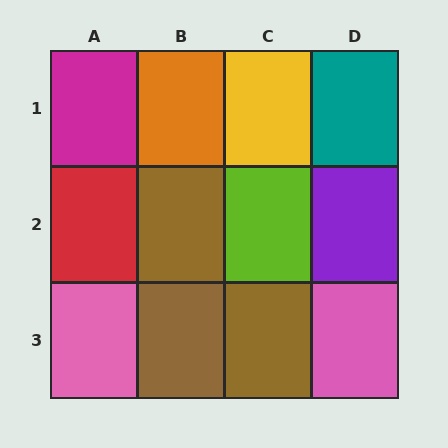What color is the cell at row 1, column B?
Orange.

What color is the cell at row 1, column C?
Yellow.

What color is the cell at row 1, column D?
Teal.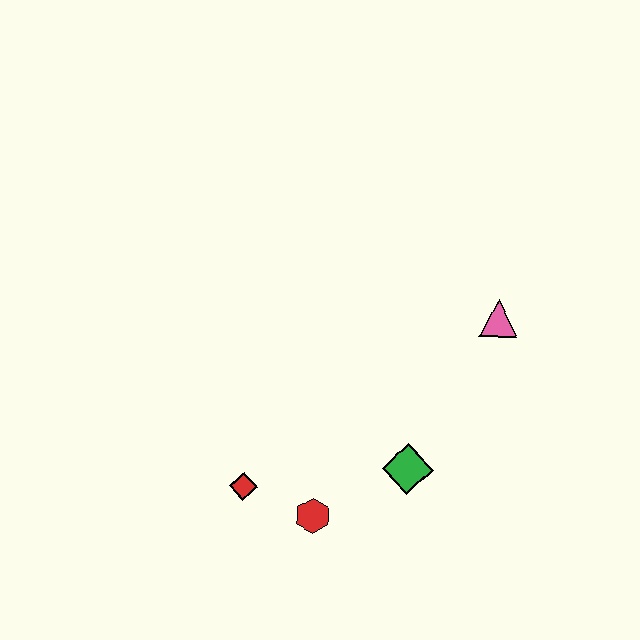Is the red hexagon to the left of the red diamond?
No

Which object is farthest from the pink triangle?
The red diamond is farthest from the pink triangle.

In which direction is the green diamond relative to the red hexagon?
The green diamond is to the right of the red hexagon.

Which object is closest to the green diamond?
The red hexagon is closest to the green diamond.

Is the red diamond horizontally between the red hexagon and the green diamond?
No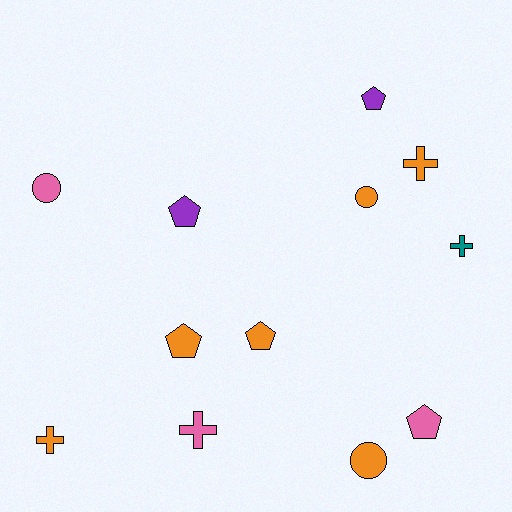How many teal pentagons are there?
There are no teal pentagons.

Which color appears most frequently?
Orange, with 6 objects.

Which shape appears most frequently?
Pentagon, with 5 objects.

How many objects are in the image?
There are 12 objects.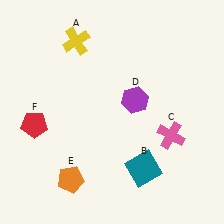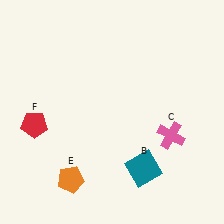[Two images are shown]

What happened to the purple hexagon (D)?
The purple hexagon (D) was removed in Image 2. It was in the top-right area of Image 1.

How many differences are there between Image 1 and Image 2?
There are 2 differences between the two images.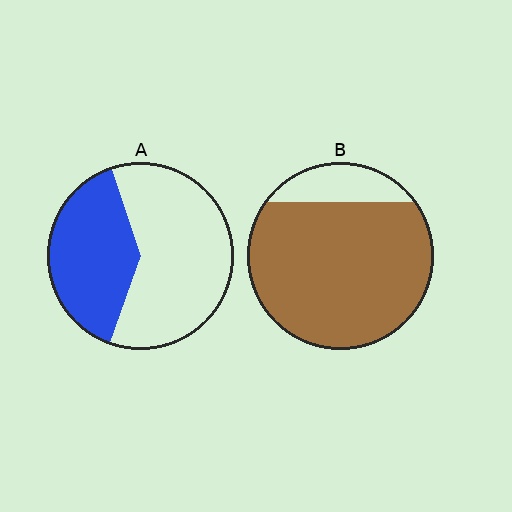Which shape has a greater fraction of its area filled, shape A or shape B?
Shape B.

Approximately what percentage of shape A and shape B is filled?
A is approximately 40% and B is approximately 85%.